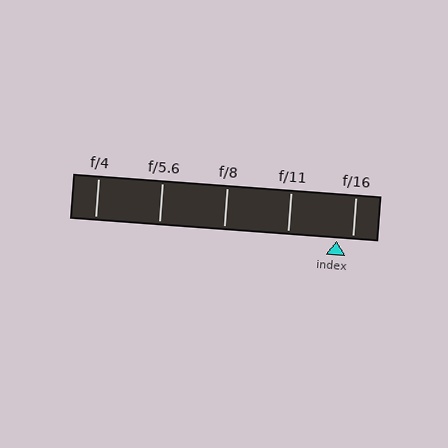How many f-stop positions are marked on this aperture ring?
There are 5 f-stop positions marked.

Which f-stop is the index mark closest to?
The index mark is closest to f/16.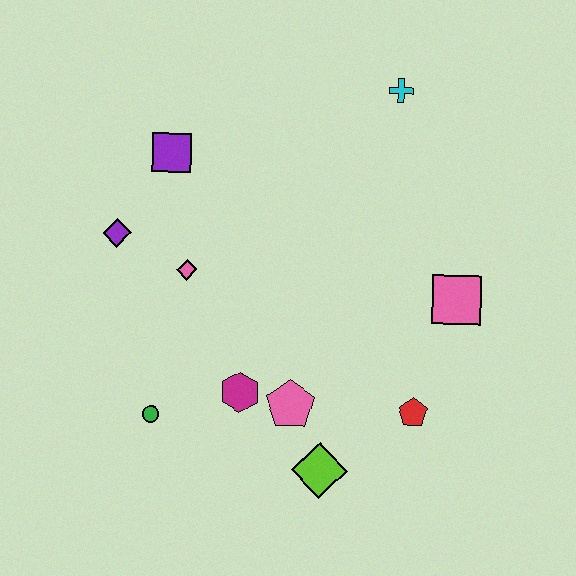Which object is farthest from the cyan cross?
The green circle is farthest from the cyan cross.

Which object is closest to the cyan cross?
The pink square is closest to the cyan cross.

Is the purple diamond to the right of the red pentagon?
No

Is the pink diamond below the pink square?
No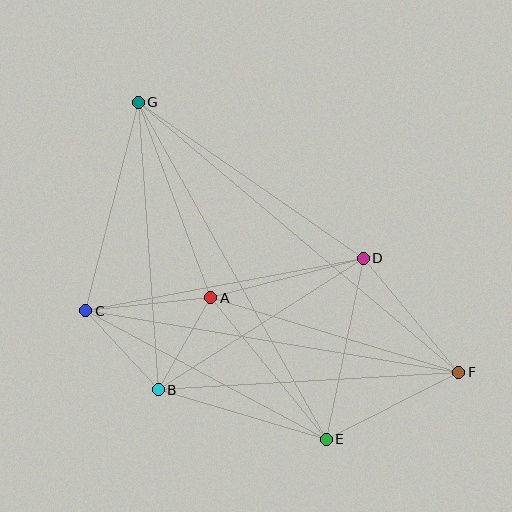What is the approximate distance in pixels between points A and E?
The distance between A and E is approximately 182 pixels.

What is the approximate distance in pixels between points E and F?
The distance between E and F is approximately 149 pixels.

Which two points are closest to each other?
Points A and B are closest to each other.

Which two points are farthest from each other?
Points F and G are farthest from each other.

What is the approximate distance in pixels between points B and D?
The distance between B and D is approximately 243 pixels.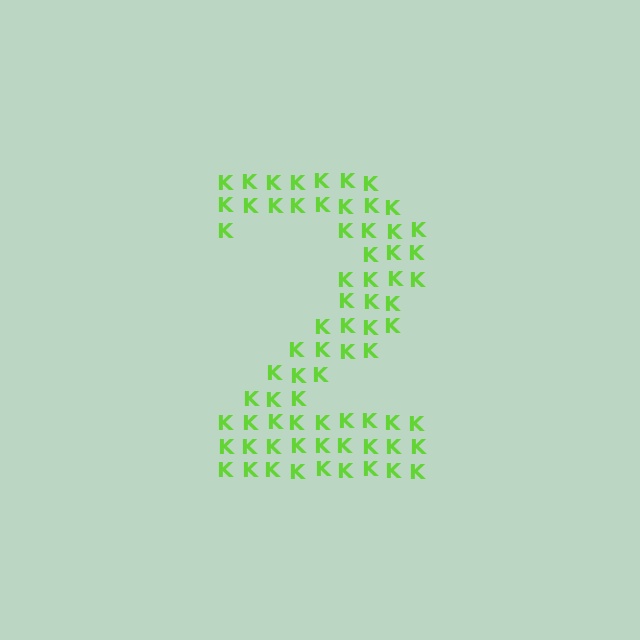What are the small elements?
The small elements are letter K's.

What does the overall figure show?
The overall figure shows the digit 2.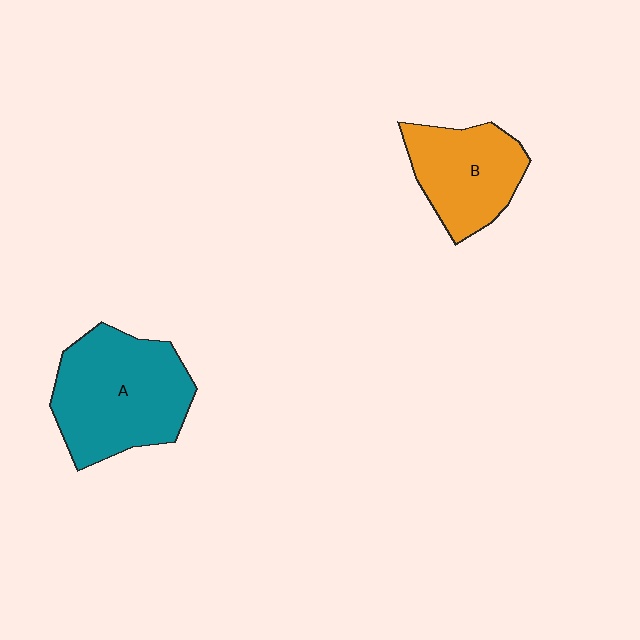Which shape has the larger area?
Shape A (teal).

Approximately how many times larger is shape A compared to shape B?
Approximately 1.5 times.